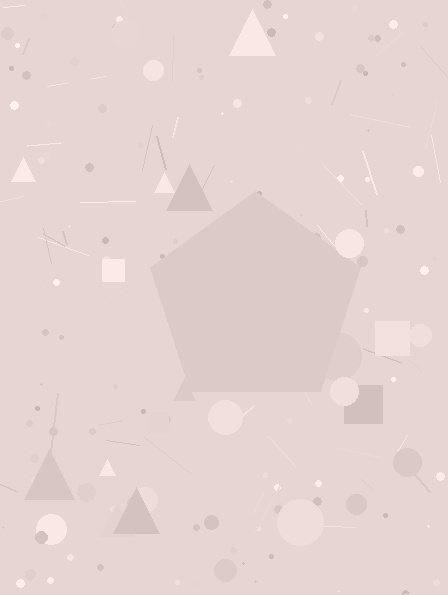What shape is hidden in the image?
A pentagon is hidden in the image.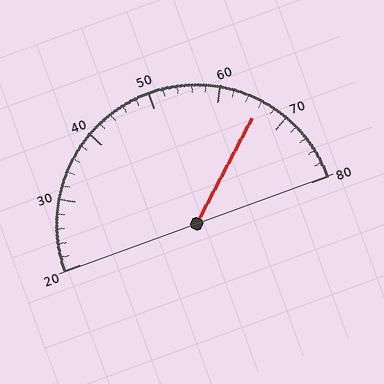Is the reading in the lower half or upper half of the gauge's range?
The reading is in the upper half of the range (20 to 80).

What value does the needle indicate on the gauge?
The needle indicates approximately 66.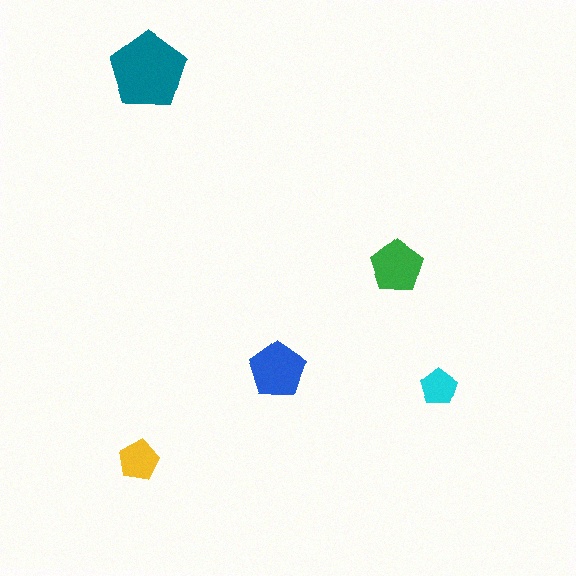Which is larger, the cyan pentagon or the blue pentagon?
The blue one.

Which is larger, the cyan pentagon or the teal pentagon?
The teal one.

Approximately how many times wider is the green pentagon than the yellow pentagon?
About 1.5 times wider.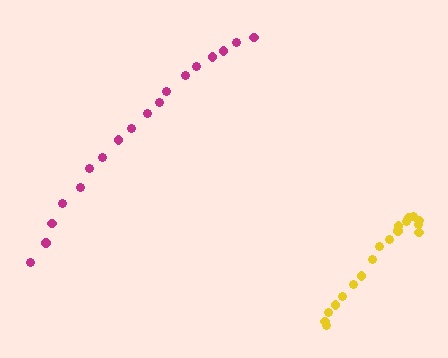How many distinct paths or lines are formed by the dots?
There are 2 distinct paths.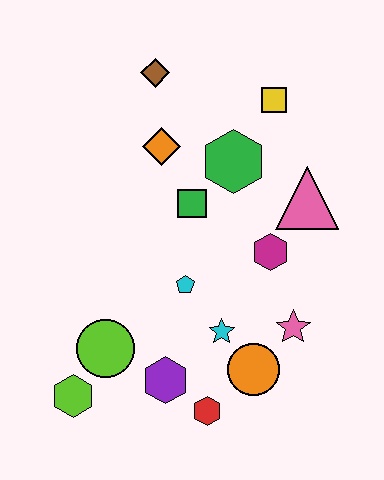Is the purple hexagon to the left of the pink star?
Yes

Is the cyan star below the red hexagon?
No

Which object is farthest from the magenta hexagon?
The lime hexagon is farthest from the magenta hexagon.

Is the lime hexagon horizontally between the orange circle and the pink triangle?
No